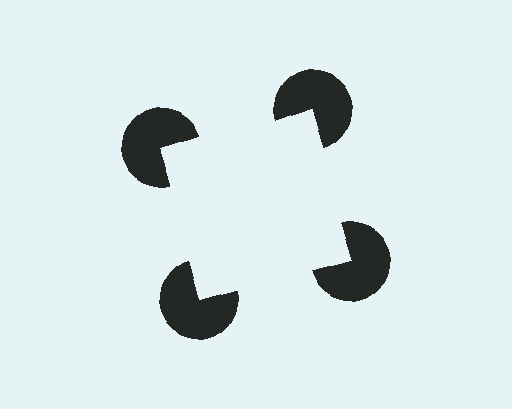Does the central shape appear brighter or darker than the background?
It typically appears slightly brighter than the background, even though no actual brightness change is drawn.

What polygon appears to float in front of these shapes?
An illusory square — its edges are inferred from the aligned wedge cuts in the pac-man discs, not physically drawn.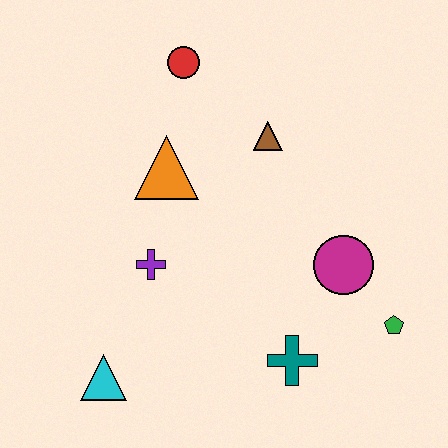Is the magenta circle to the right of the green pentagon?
No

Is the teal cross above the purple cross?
No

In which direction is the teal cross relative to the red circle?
The teal cross is below the red circle.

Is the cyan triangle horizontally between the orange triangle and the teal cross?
No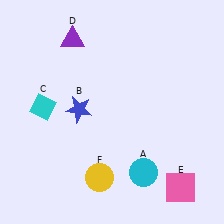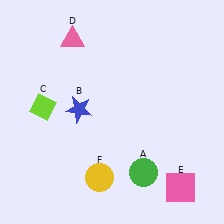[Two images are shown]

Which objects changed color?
A changed from cyan to green. C changed from cyan to lime. D changed from purple to pink.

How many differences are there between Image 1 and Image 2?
There are 3 differences between the two images.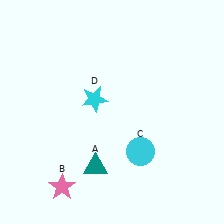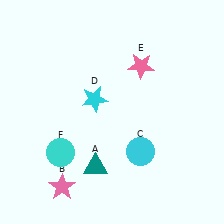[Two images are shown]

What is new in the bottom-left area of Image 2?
A cyan circle (F) was added in the bottom-left area of Image 2.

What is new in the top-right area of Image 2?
A pink star (E) was added in the top-right area of Image 2.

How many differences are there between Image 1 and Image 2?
There are 2 differences between the two images.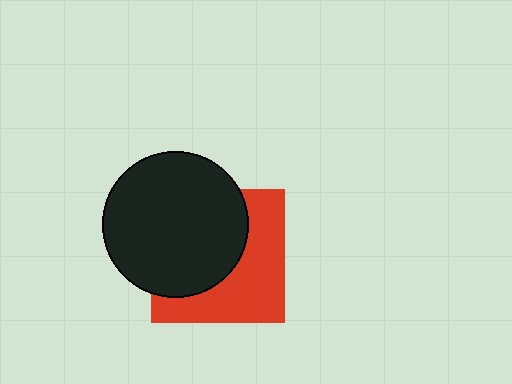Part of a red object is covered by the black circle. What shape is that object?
It is a square.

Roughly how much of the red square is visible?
About half of it is visible (roughly 48%).